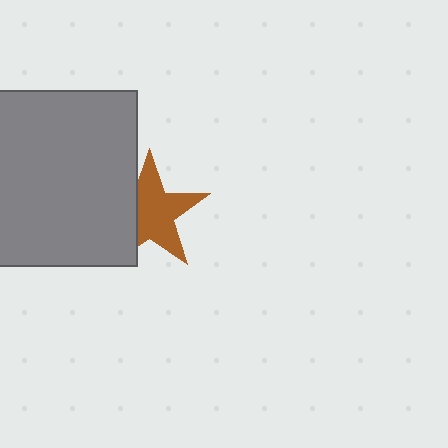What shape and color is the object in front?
The object in front is a gray square.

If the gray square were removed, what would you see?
You would see the complete brown star.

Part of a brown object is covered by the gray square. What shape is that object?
It is a star.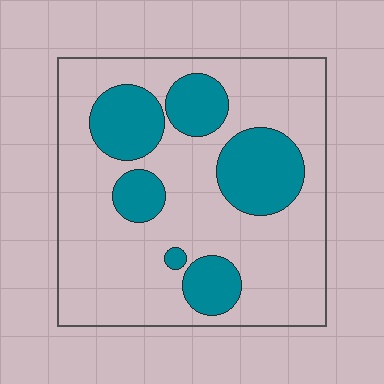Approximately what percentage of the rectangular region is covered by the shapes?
Approximately 25%.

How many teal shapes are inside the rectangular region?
6.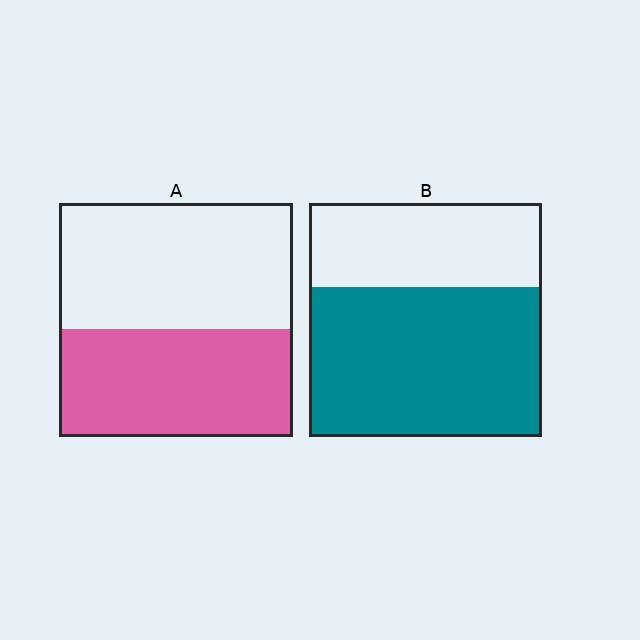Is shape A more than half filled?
Roughly half.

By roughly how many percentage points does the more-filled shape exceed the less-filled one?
By roughly 20 percentage points (B over A).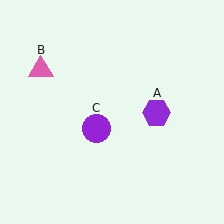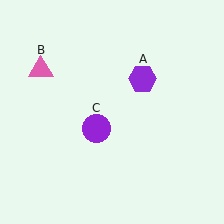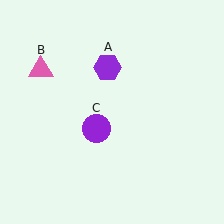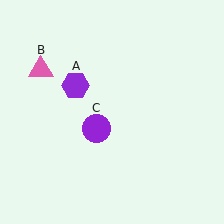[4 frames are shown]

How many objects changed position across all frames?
1 object changed position: purple hexagon (object A).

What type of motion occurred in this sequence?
The purple hexagon (object A) rotated counterclockwise around the center of the scene.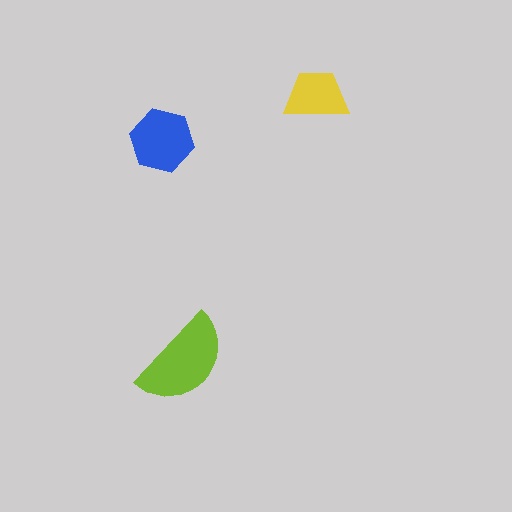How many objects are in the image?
There are 3 objects in the image.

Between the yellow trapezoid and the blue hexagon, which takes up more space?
The blue hexagon.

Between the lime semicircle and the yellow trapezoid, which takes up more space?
The lime semicircle.